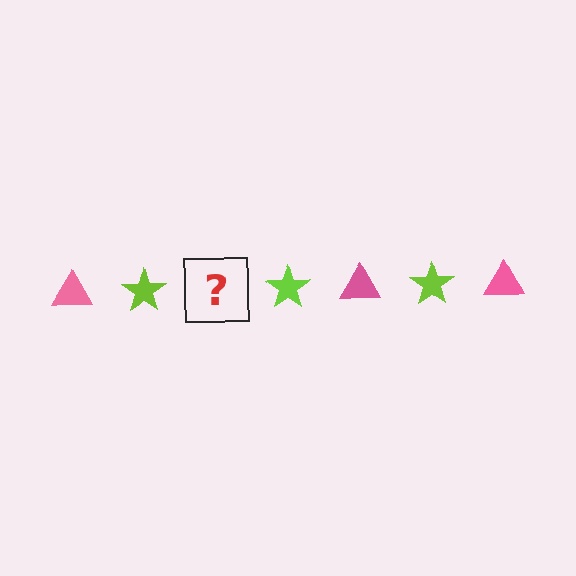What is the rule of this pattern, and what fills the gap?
The rule is that the pattern alternates between pink triangle and lime star. The gap should be filled with a pink triangle.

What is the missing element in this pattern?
The missing element is a pink triangle.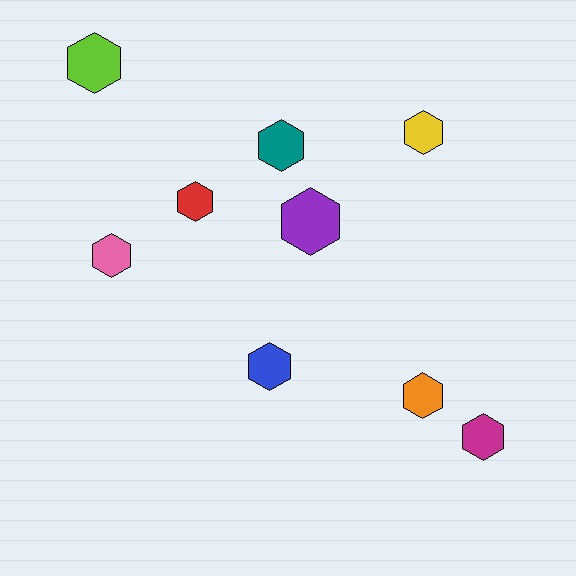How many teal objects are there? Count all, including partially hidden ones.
There is 1 teal object.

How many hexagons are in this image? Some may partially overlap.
There are 9 hexagons.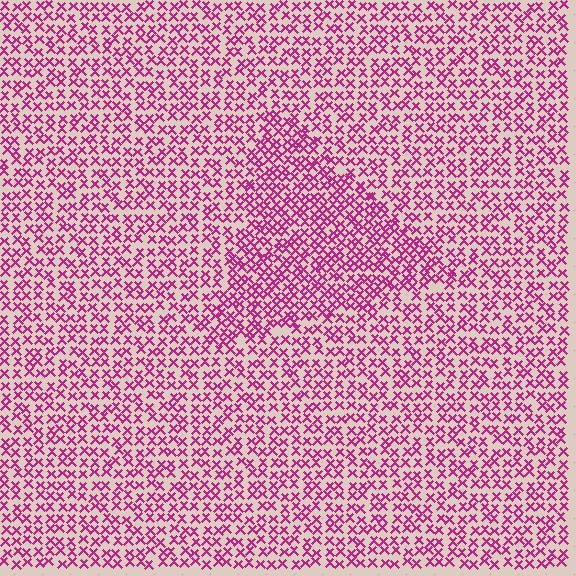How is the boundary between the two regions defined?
The boundary is defined by a change in element density (approximately 1.5x ratio). All elements are the same color, size, and shape.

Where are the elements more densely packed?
The elements are more densely packed inside the triangle boundary.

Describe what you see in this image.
The image contains small magenta elements arranged at two different densities. A triangle-shaped region is visible where the elements are more densely packed than the surrounding area.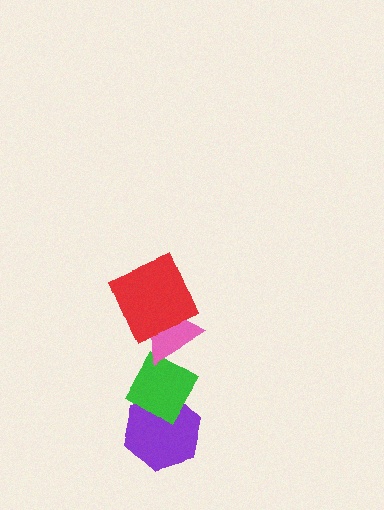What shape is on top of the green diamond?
The pink triangle is on top of the green diamond.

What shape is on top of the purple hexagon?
The green diamond is on top of the purple hexagon.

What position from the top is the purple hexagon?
The purple hexagon is 4th from the top.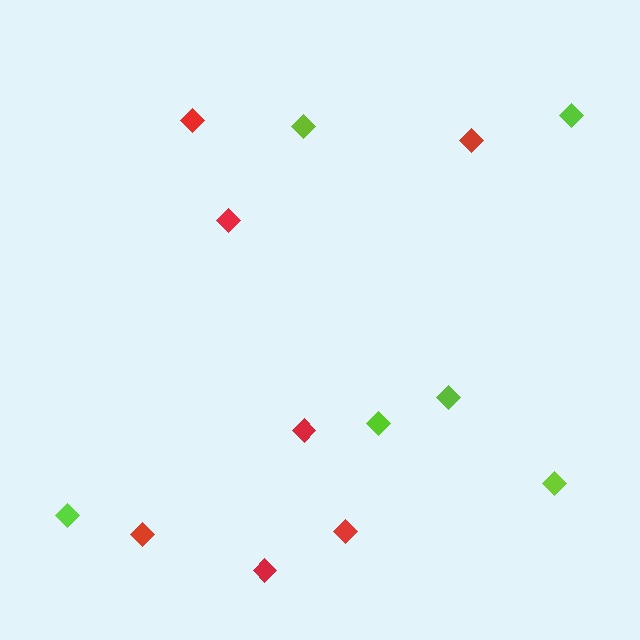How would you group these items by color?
There are 2 groups: one group of red diamonds (7) and one group of lime diamonds (6).